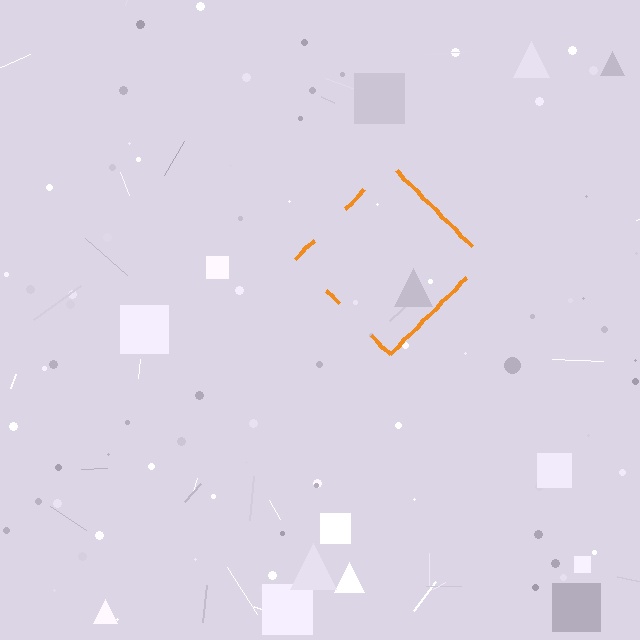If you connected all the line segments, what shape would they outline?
They would outline a diamond.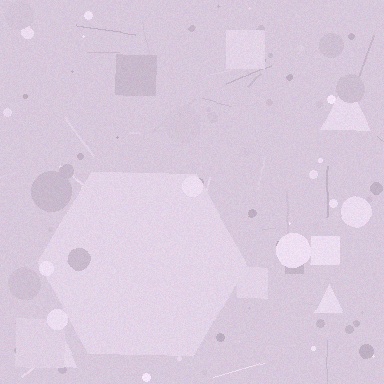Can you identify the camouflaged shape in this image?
The camouflaged shape is a hexagon.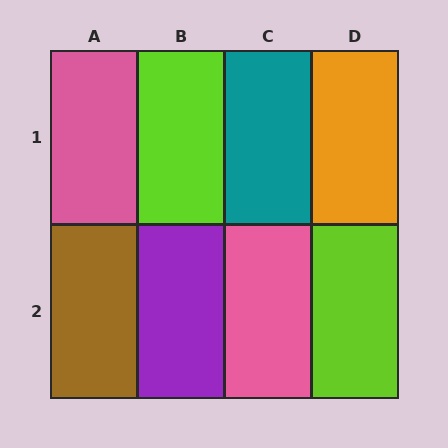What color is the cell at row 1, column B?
Lime.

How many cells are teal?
1 cell is teal.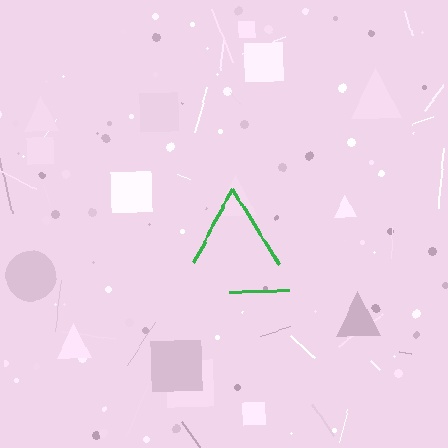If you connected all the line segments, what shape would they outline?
They would outline a triangle.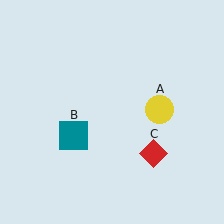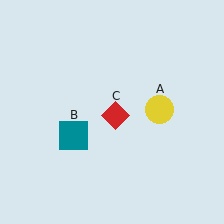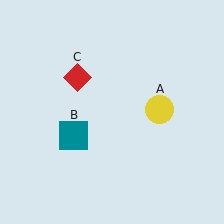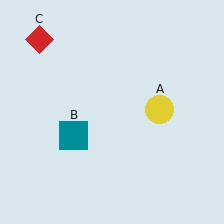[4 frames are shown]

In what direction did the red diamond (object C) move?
The red diamond (object C) moved up and to the left.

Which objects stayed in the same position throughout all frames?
Yellow circle (object A) and teal square (object B) remained stationary.